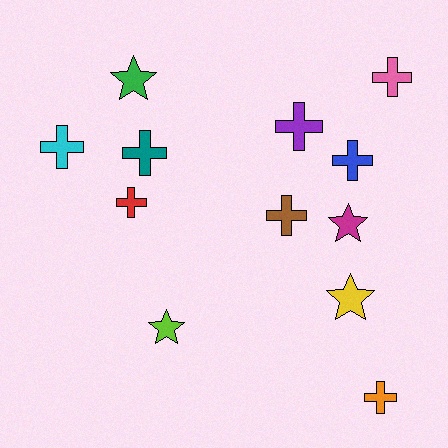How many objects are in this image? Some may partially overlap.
There are 12 objects.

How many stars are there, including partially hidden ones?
There are 4 stars.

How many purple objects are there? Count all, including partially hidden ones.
There is 1 purple object.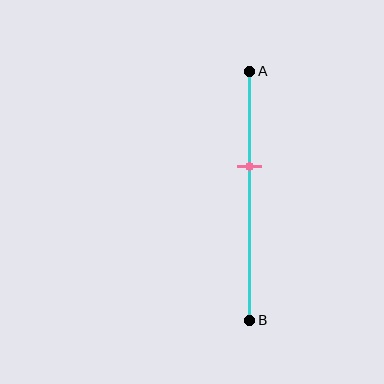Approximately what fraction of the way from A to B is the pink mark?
The pink mark is approximately 40% of the way from A to B.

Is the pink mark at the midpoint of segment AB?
No, the mark is at about 40% from A, not at the 50% midpoint.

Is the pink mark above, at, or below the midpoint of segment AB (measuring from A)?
The pink mark is above the midpoint of segment AB.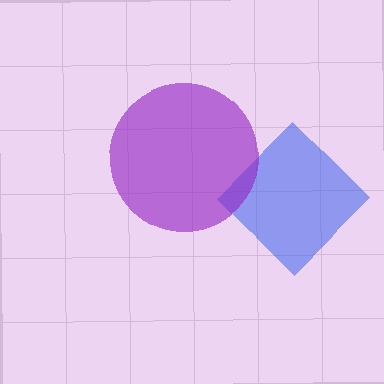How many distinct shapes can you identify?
There are 2 distinct shapes: a blue diamond, a purple circle.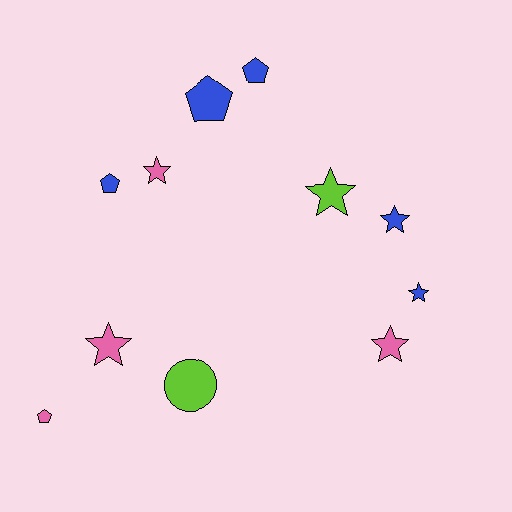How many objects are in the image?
There are 11 objects.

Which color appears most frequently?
Blue, with 5 objects.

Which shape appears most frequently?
Star, with 6 objects.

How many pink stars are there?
There are 3 pink stars.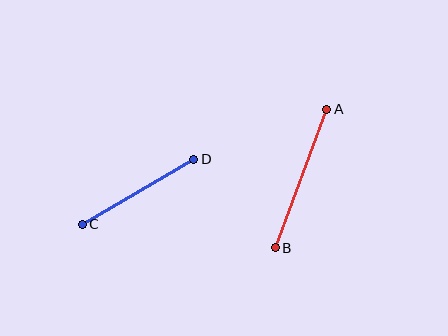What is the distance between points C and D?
The distance is approximately 129 pixels.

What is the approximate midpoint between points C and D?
The midpoint is at approximately (138, 192) pixels.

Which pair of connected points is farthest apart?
Points A and B are farthest apart.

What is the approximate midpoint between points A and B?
The midpoint is at approximately (301, 178) pixels.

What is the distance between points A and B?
The distance is approximately 148 pixels.